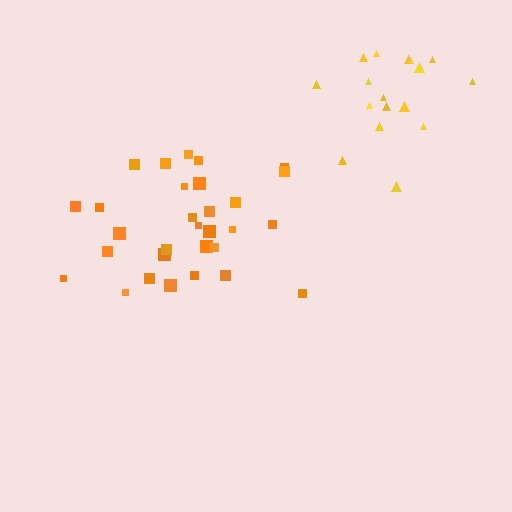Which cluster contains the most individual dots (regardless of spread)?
Orange (30).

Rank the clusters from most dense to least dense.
yellow, orange.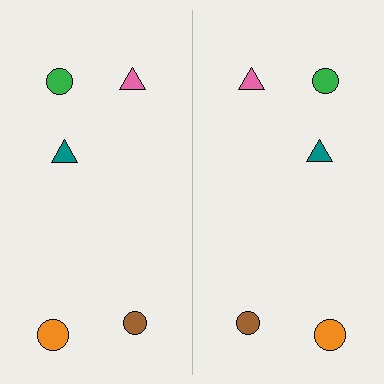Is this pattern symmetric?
Yes, this pattern has bilateral (reflection) symmetry.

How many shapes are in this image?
There are 10 shapes in this image.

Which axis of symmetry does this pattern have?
The pattern has a vertical axis of symmetry running through the center of the image.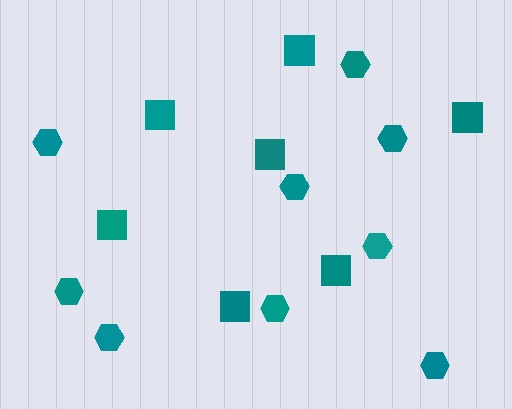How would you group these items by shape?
There are 2 groups: one group of hexagons (9) and one group of squares (7).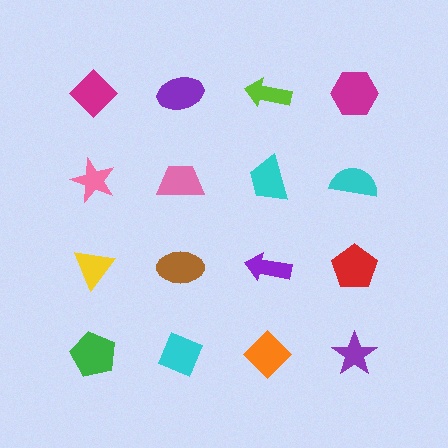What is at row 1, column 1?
A magenta diamond.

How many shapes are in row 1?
4 shapes.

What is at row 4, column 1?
A green pentagon.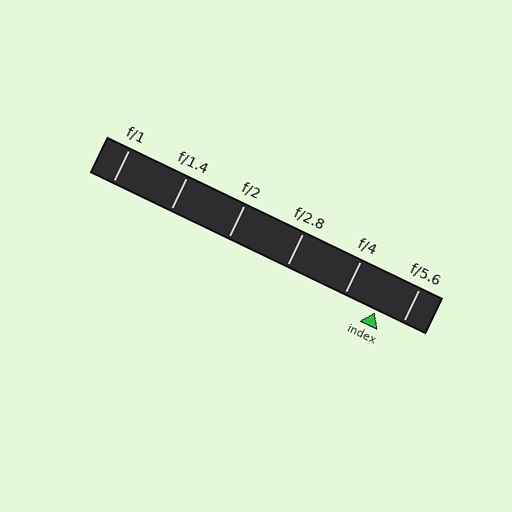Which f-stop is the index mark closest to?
The index mark is closest to f/5.6.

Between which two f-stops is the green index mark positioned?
The index mark is between f/4 and f/5.6.